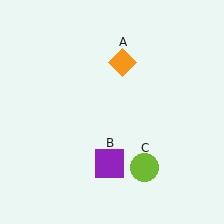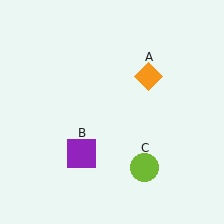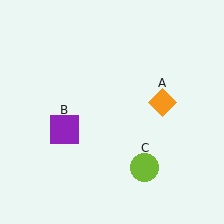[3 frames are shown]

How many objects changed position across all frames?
2 objects changed position: orange diamond (object A), purple square (object B).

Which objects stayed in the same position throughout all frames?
Lime circle (object C) remained stationary.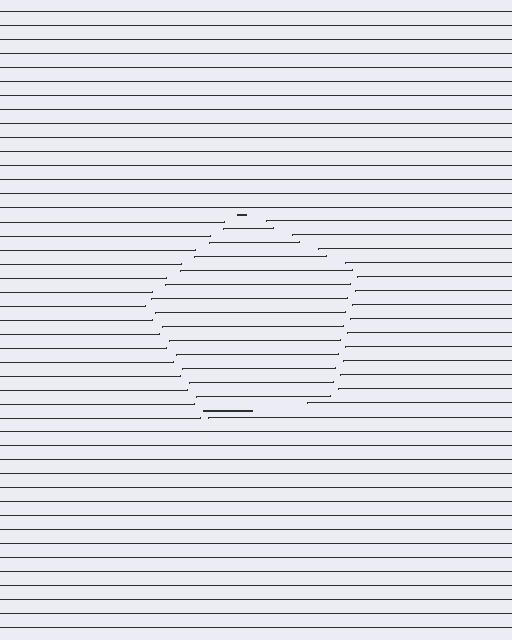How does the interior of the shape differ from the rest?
The interior of the shape contains the same grating, shifted by half a period — the contour is defined by the phase discontinuity where line-ends from the inner and outer gratings abut.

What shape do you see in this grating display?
An illusory pentagon. The interior of the shape contains the same grating, shifted by half a period — the contour is defined by the phase discontinuity where line-ends from the inner and outer gratings abut.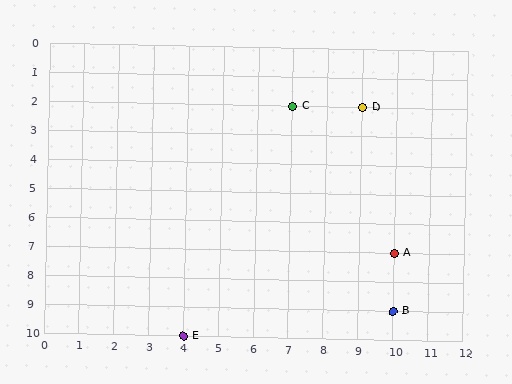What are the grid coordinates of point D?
Point D is at grid coordinates (9, 2).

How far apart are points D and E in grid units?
Points D and E are 5 columns and 8 rows apart (about 9.4 grid units diagonally).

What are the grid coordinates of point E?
Point E is at grid coordinates (4, 10).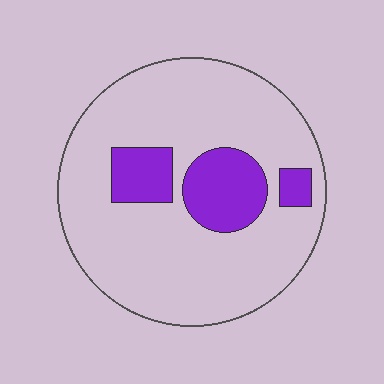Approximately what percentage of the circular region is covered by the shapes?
Approximately 20%.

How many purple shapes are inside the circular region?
3.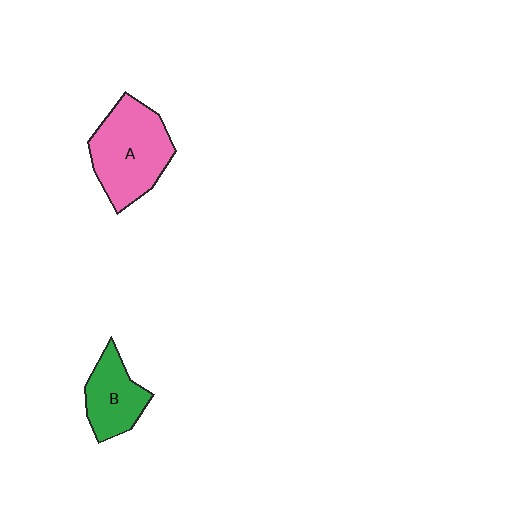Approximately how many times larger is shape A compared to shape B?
Approximately 1.7 times.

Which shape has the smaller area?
Shape B (green).